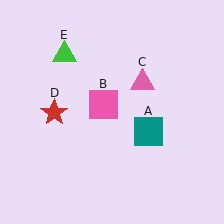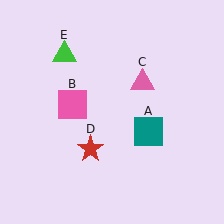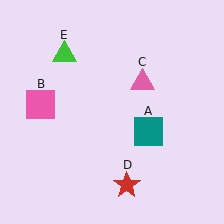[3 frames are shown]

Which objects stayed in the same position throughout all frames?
Teal square (object A) and pink triangle (object C) and green triangle (object E) remained stationary.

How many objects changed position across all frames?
2 objects changed position: pink square (object B), red star (object D).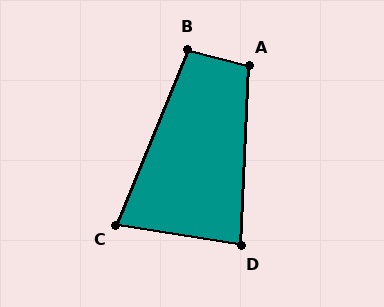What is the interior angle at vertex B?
Approximately 97 degrees (obtuse).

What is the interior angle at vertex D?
Approximately 83 degrees (acute).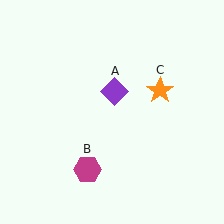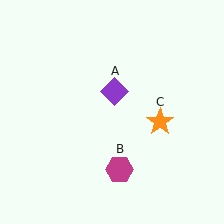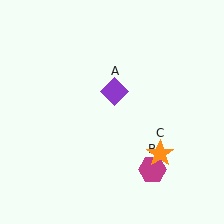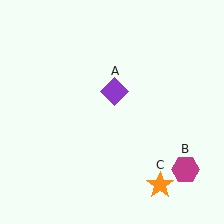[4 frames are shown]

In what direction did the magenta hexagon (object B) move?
The magenta hexagon (object B) moved right.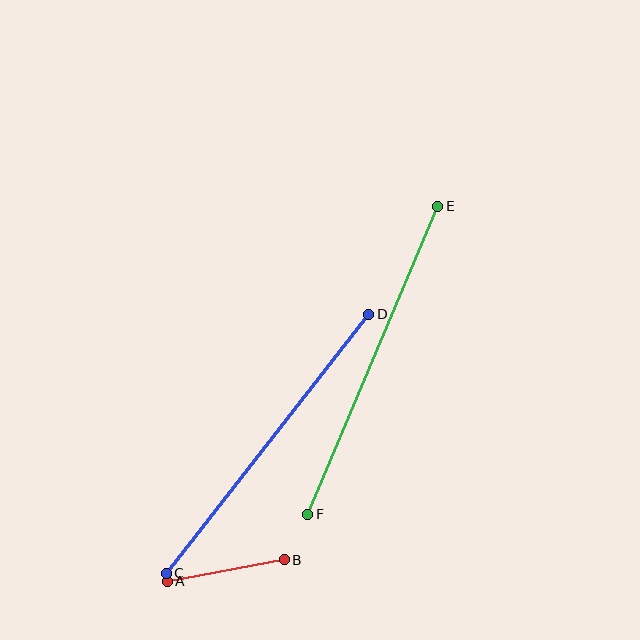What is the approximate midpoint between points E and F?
The midpoint is at approximately (373, 360) pixels.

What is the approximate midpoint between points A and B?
The midpoint is at approximately (226, 570) pixels.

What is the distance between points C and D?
The distance is approximately 329 pixels.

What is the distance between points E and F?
The distance is approximately 334 pixels.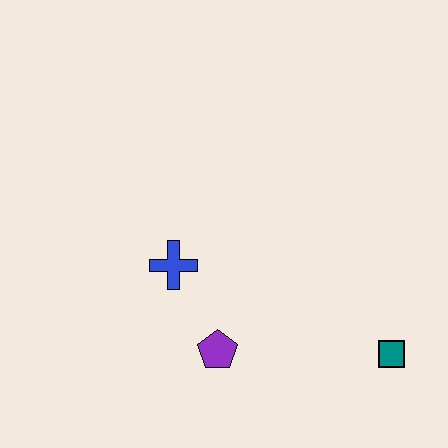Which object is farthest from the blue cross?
The teal square is farthest from the blue cross.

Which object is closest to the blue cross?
The purple pentagon is closest to the blue cross.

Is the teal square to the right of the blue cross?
Yes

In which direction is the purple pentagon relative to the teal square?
The purple pentagon is to the left of the teal square.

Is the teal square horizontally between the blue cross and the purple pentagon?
No